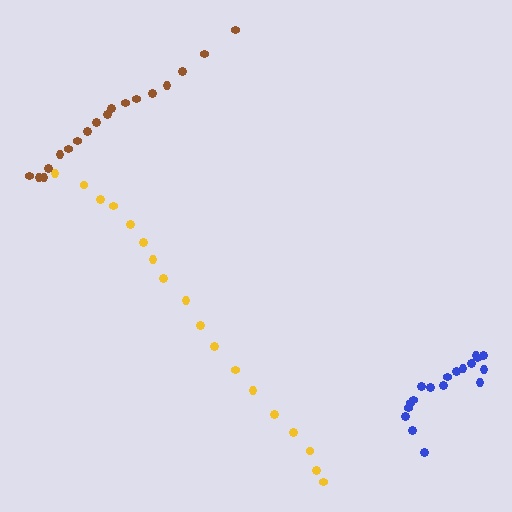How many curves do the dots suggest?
There are 3 distinct paths.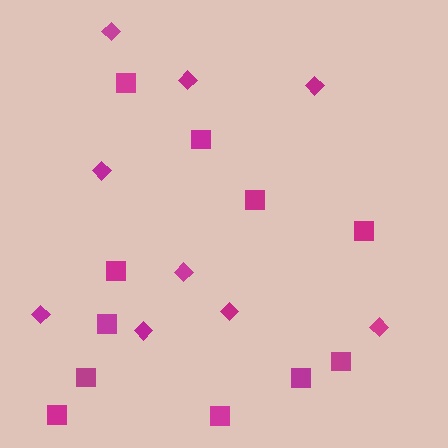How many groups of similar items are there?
There are 2 groups: one group of squares (11) and one group of diamonds (9).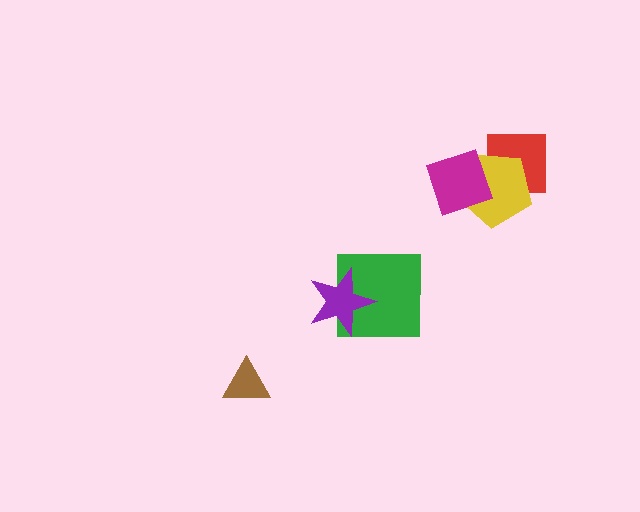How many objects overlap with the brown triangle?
0 objects overlap with the brown triangle.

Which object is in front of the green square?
The purple star is in front of the green square.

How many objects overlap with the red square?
1 object overlaps with the red square.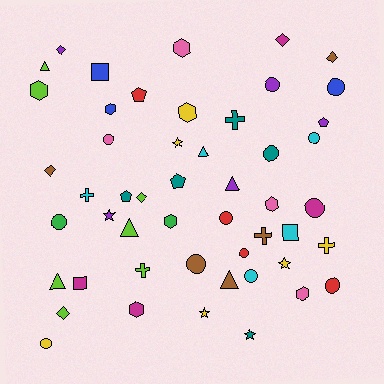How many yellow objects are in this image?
There are 6 yellow objects.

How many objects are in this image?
There are 50 objects.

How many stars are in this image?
There are 5 stars.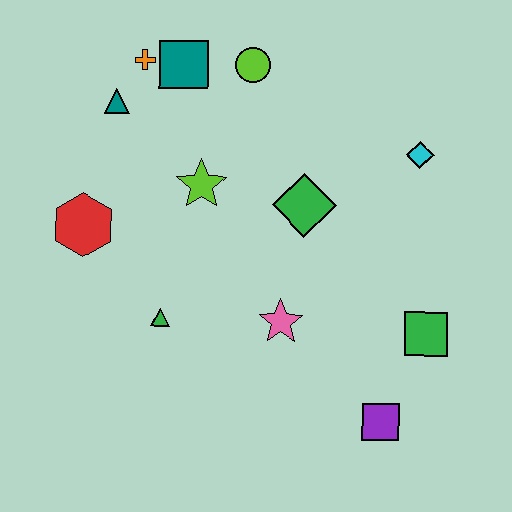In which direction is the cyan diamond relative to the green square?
The cyan diamond is above the green square.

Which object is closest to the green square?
The purple square is closest to the green square.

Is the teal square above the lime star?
Yes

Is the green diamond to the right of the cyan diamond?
No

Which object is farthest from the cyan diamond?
The red hexagon is farthest from the cyan diamond.